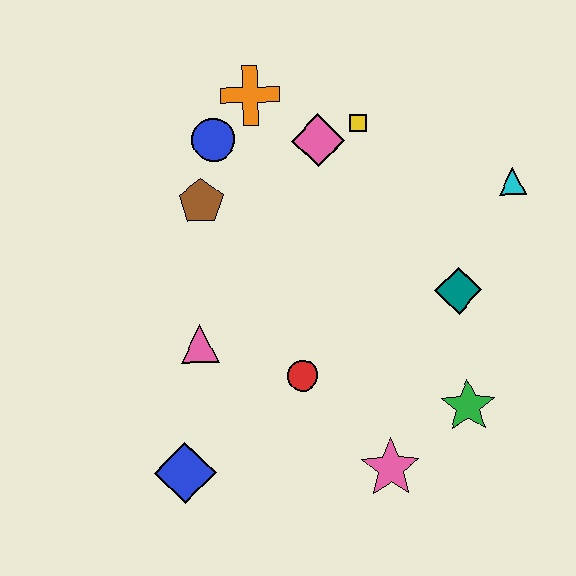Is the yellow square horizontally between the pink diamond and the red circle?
No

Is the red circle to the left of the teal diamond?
Yes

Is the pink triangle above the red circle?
Yes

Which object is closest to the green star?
The pink star is closest to the green star.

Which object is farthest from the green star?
The orange cross is farthest from the green star.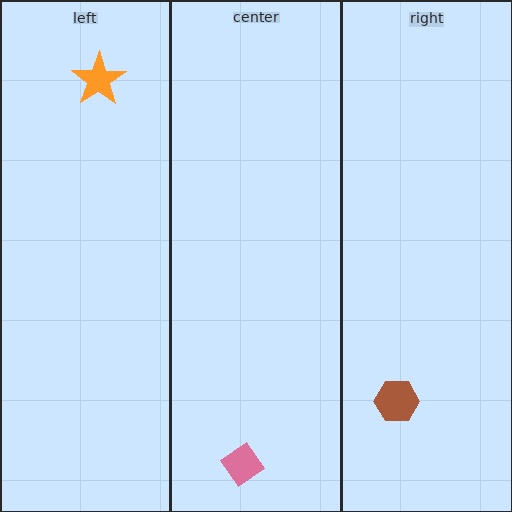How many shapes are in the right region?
1.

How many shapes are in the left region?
1.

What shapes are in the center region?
The pink diamond.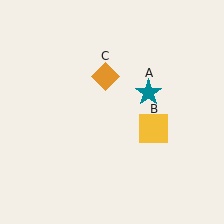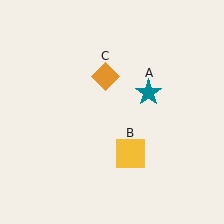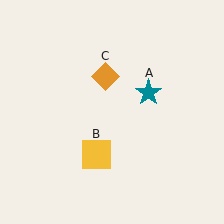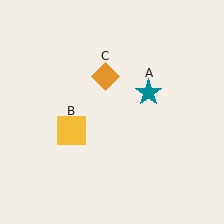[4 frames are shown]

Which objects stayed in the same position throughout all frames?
Teal star (object A) and orange diamond (object C) remained stationary.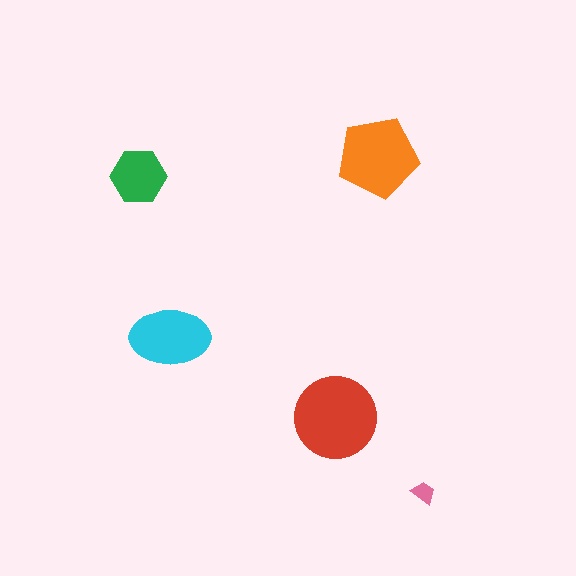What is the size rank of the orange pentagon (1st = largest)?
2nd.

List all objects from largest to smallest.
The red circle, the orange pentagon, the cyan ellipse, the green hexagon, the pink trapezoid.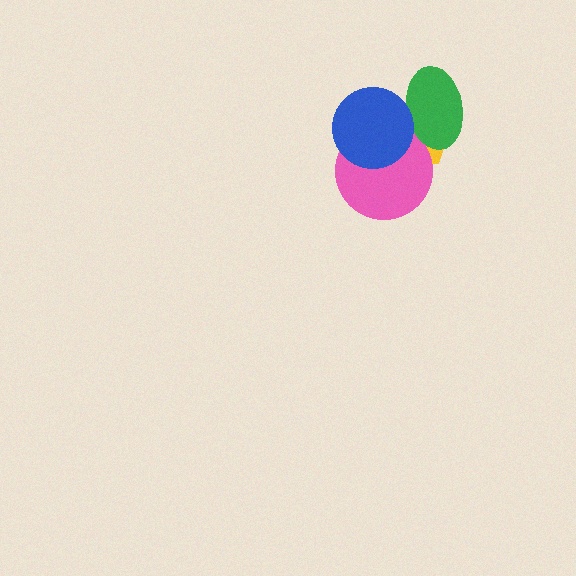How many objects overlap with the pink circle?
3 objects overlap with the pink circle.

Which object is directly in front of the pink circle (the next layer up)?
The green ellipse is directly in front of the pink circle.